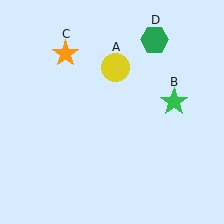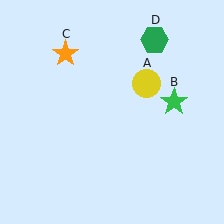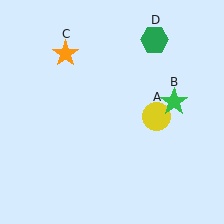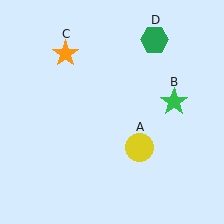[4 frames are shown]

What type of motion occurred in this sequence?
The yellow circle (object A) rotated clockwise around the center of the scene.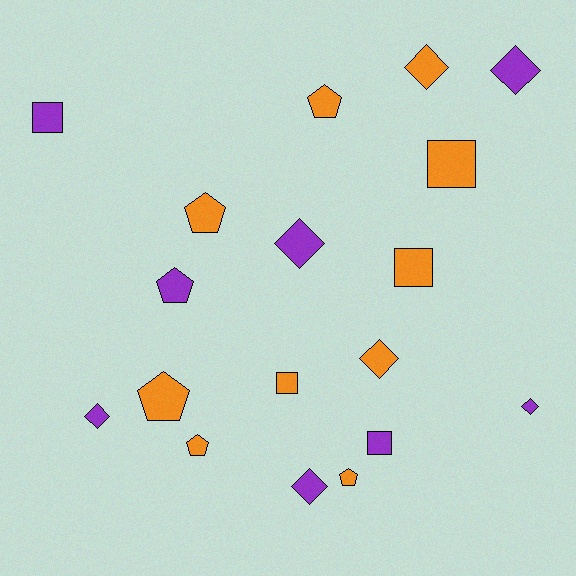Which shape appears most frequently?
Diamond, with 7 objects.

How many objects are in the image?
There are 18 objects.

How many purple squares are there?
There are 2 purple squares.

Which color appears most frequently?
Orange, with 10 objects.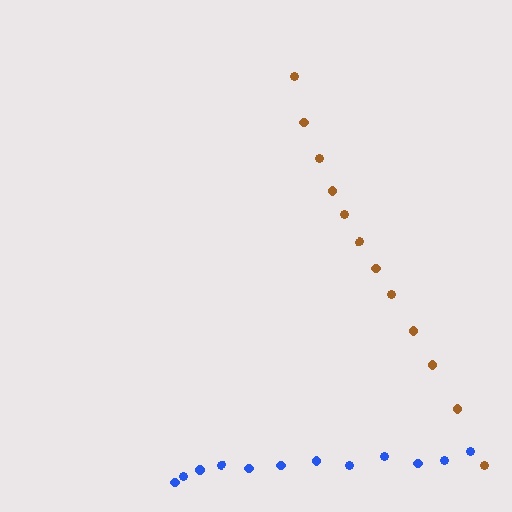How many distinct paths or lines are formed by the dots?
There are 2 distinct paths.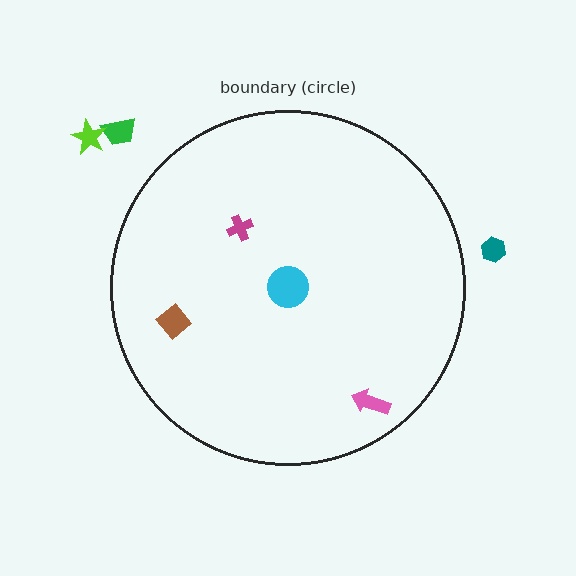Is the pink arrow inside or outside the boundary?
Inside.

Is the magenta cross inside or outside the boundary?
Inside.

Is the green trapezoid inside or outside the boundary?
Outside.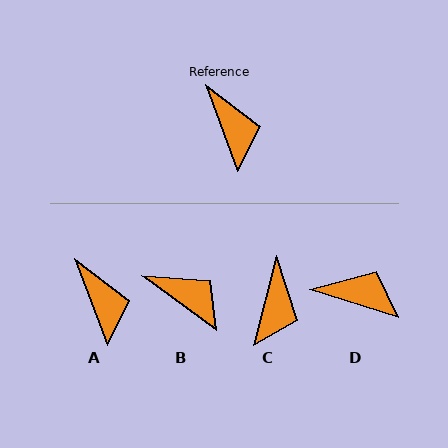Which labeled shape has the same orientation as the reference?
A.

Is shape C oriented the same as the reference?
No, it is off by about 35 degrees.